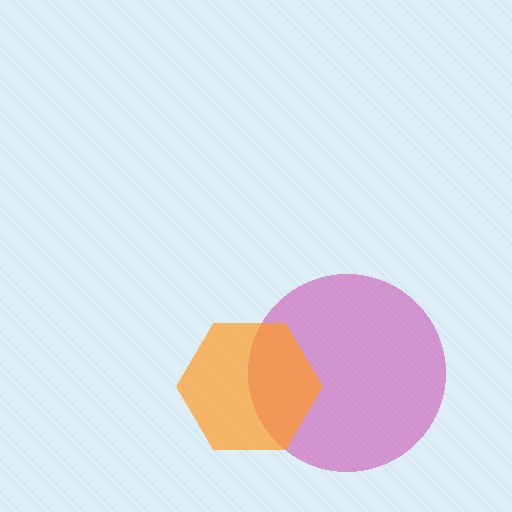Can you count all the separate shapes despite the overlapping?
Yes, there are 2 separate shapes.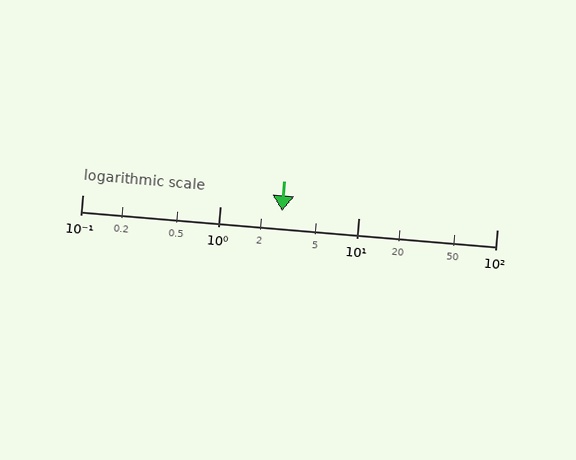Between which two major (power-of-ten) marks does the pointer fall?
The pointer is between 1 and 10.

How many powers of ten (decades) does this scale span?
The scale spans 3 decades, from 0.1 to 100.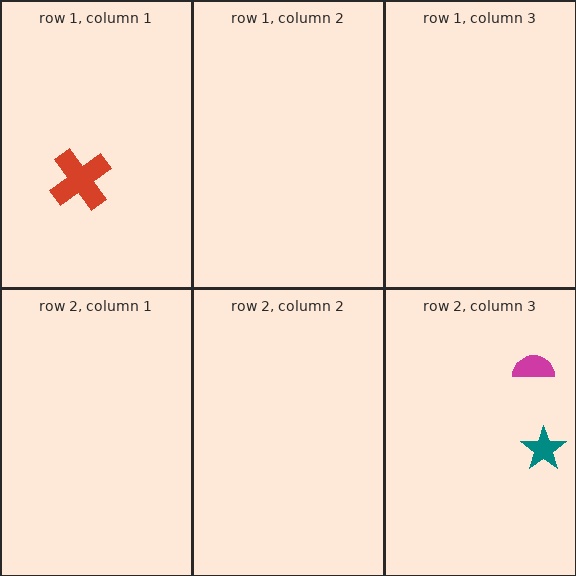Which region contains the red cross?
The row 1, column 1 region.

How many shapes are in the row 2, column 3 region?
2.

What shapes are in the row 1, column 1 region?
The red cross.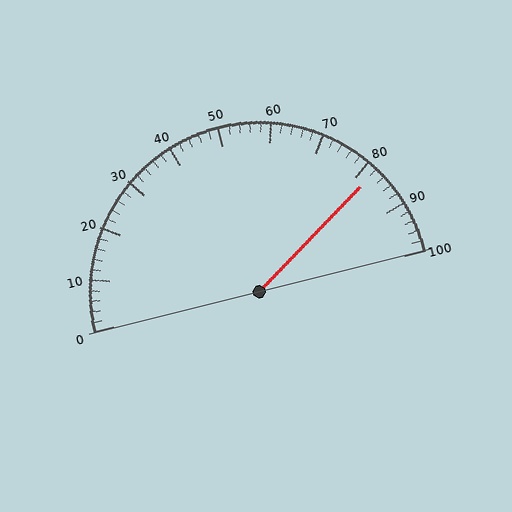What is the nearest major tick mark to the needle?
The nearest major tick mark is 80.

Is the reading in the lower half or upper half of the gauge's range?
The reading is in the upper half of the range (0 to 100).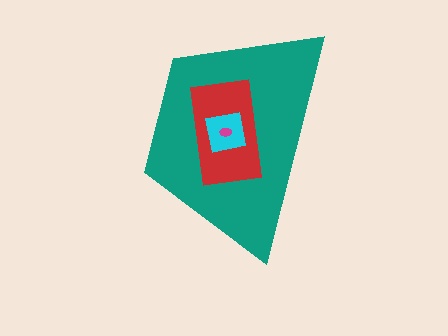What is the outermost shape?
The teal trapezoid.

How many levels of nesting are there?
4.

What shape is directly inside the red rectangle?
The cyan square.